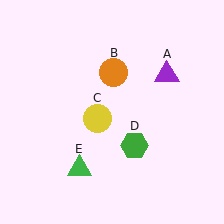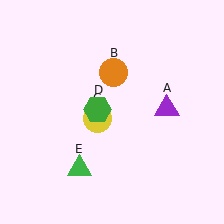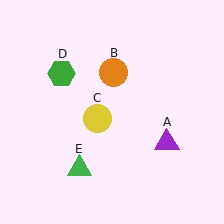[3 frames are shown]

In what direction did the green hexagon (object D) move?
The green hexagon (object D) moved up and to the left.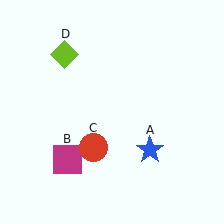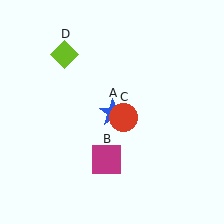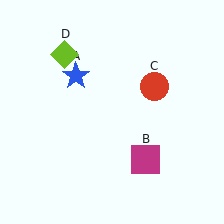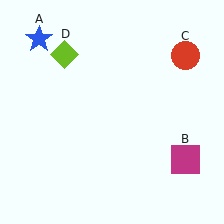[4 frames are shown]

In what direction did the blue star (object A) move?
The blue star (object A) moved up and to the left.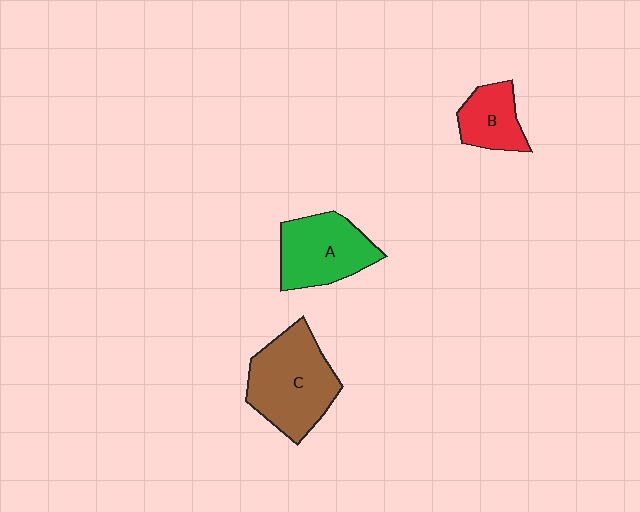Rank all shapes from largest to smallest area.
From largest to smallest: C (brown), A (green), B (red).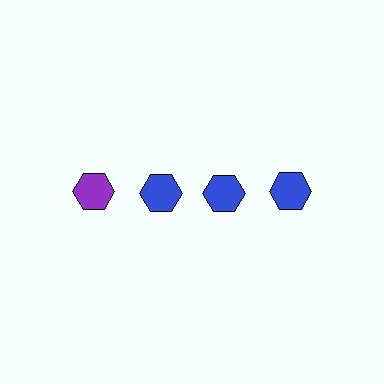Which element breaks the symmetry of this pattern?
The purple hexagon in the top row, leftmost column breaks the symmetry. All other shapes are blue hexagons.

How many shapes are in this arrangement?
There are 4 shapes arranged in a grid pattern.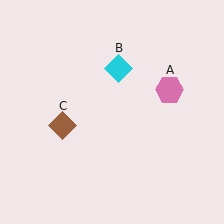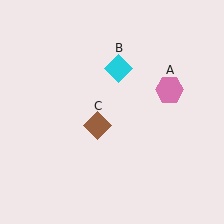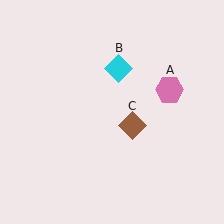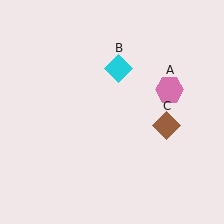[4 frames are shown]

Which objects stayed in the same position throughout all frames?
Pink hexagon (object A) and cyan diamond (object B) remained stationary.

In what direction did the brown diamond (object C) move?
The brown diamond (object C) moved right.